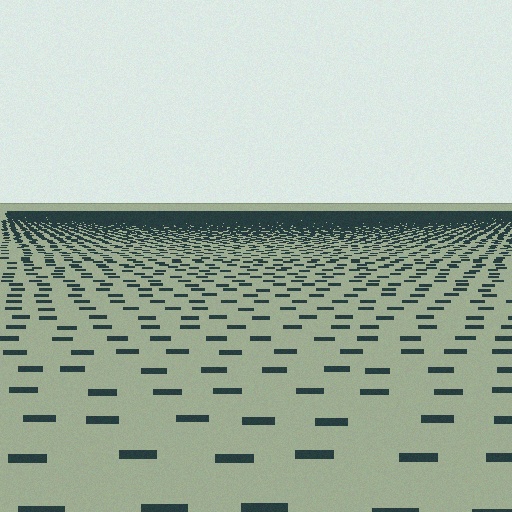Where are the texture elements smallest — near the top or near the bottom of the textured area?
Near the top.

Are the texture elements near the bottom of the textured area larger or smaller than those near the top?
Larger. Near the bottom, elements are closer to the viewer and appear at a bigger on-screen size.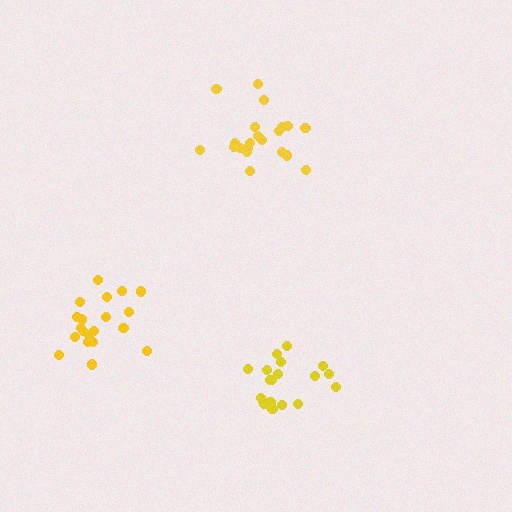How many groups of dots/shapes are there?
There are 3 groups.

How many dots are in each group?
Group 1: 21 dots, Group 2: 20 dots, Group 3: 19 dots (60 total).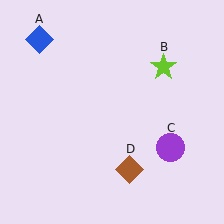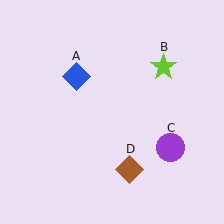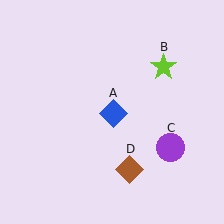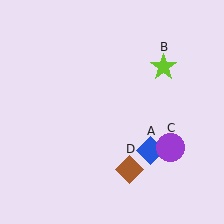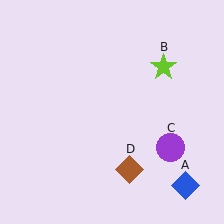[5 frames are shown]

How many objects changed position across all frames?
1 object changed position: blue diamond (object A).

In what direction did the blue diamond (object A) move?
The blue diamond (object A) moved down and to the right.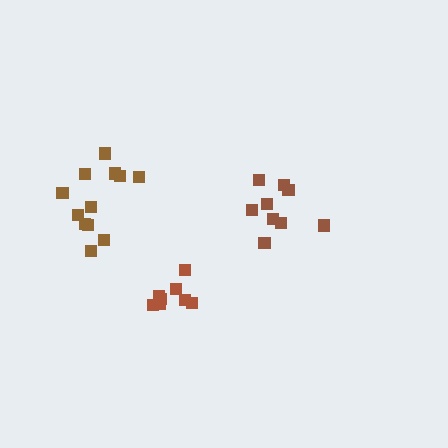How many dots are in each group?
Group 1: 9 dots, Group 2: 12 dots, Group 3: 8 dots (29 total).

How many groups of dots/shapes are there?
There are 3 groups.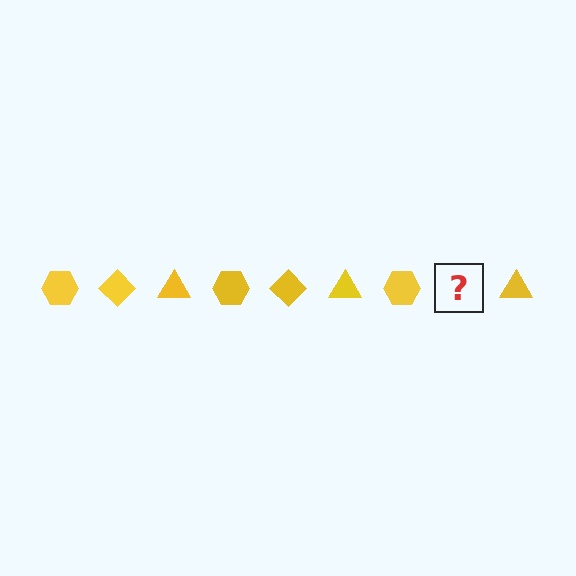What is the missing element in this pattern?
The missing element is a yellow diamond.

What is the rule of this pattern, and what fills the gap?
The rule is that the pattern cycles through hexagon, diamond, triangle shapes in yellow. The gap should be filled with a yellow diamond.